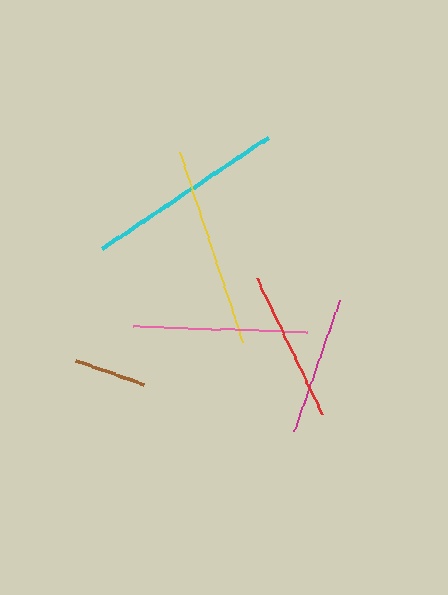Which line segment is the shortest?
The brown line is the shortest at approximately 72 pixels.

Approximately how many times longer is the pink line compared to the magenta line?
The pink line is approximately 1.3 times the length of the magenta line.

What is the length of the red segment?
The red segment is approximately 151 pixels long.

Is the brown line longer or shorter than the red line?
The red line is longer than the brown line.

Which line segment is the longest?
The yellow line is the longest at approximately 200 pixels.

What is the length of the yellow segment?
The yellow segment is approximately 200 pixels long.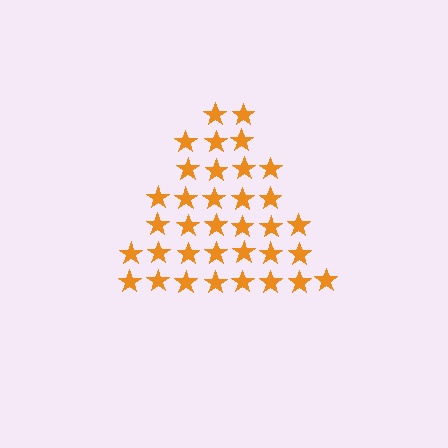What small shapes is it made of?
It is made of small stars.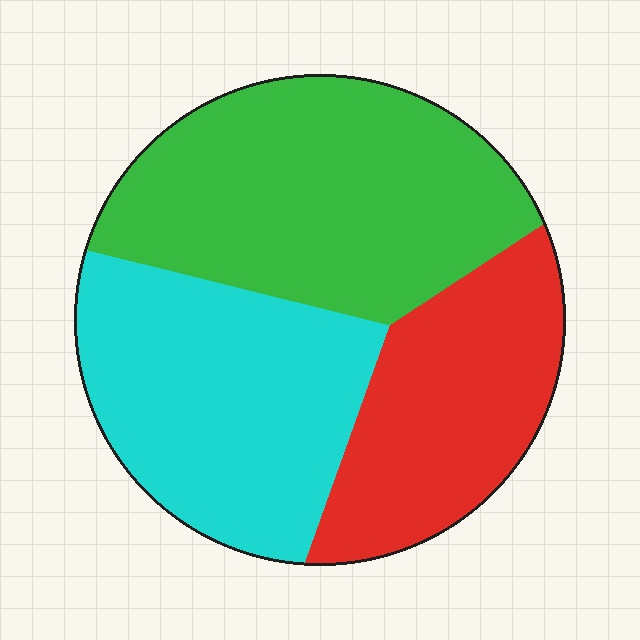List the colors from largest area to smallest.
From largest to smallest: green, cyan, red.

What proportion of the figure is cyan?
Cyan takes up about one third (1/3) of the figure.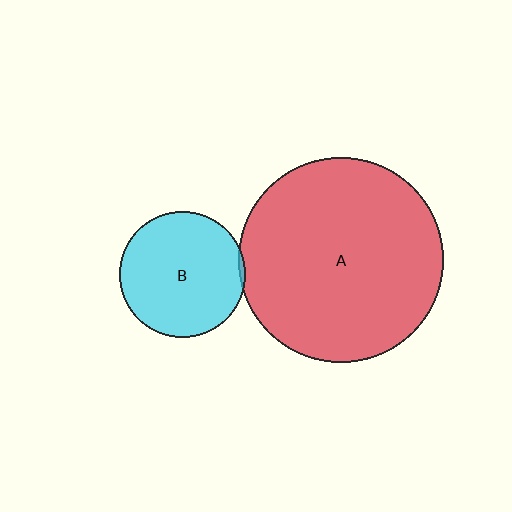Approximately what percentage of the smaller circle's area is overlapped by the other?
Approximately 5%.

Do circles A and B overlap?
Yes.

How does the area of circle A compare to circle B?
Approximately 2.6 times.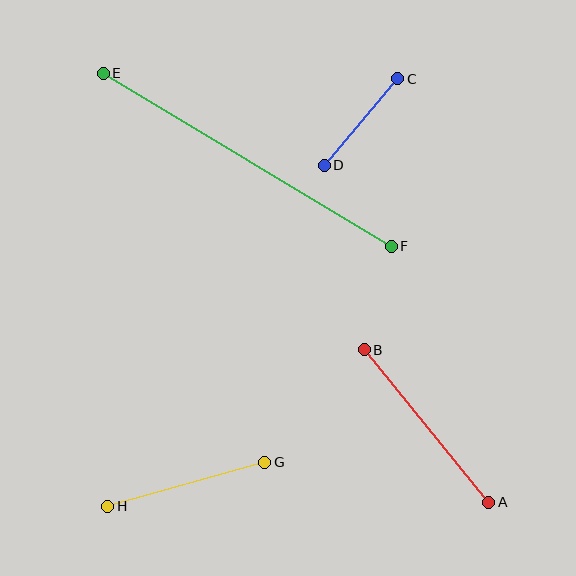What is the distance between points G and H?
The distance is approximately 163 pixels.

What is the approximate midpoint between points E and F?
The midpoint is at approximately (247, 160) pixels.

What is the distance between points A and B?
The distance is approximately 197 pixels.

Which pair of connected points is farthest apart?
Points E and F are farthest apart.